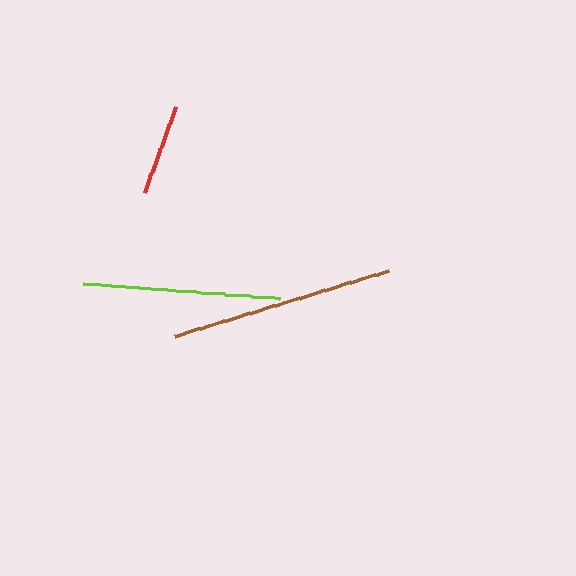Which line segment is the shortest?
The red line is the shortest at approximately 91 pixels.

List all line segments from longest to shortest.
From longest to shortest: brown, lime, red.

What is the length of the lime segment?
The lime segment is approximately 197 pixels long.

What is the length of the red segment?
The red segment is approximately 91 pixels long.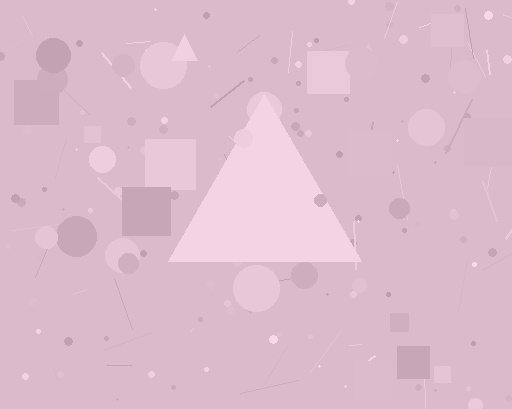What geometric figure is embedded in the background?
A triangle is embedded in the background.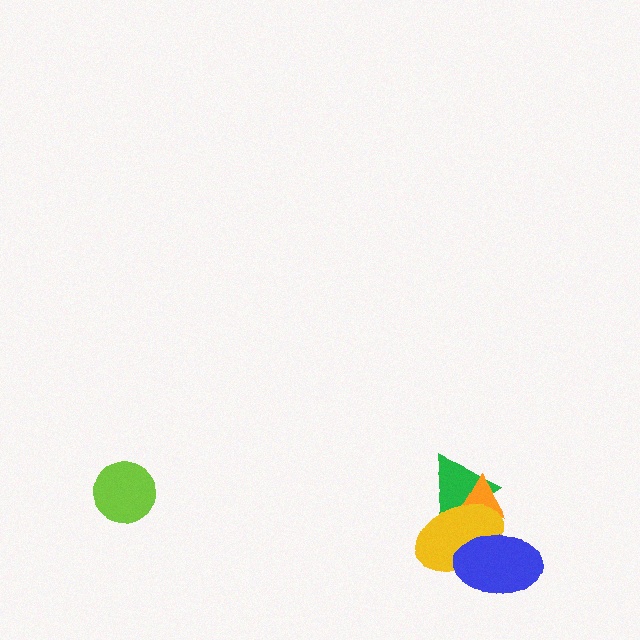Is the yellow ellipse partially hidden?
Yes, it is partially covered by another shape.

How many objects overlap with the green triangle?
2 objects overlap with the green triangle.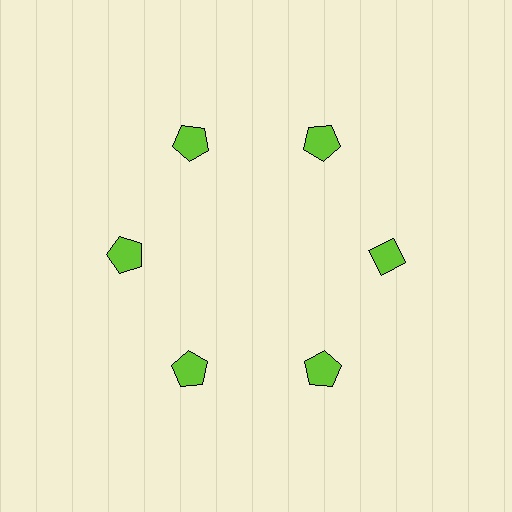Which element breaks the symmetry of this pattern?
The lime diamond at roughly the 3 o'clock position breaks the symmetry. All other shapes are lime pentagons.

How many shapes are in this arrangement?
There are 6 shapes arranged in a ring pattern.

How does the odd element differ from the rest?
It has a different shape: diamond instead of pentagon.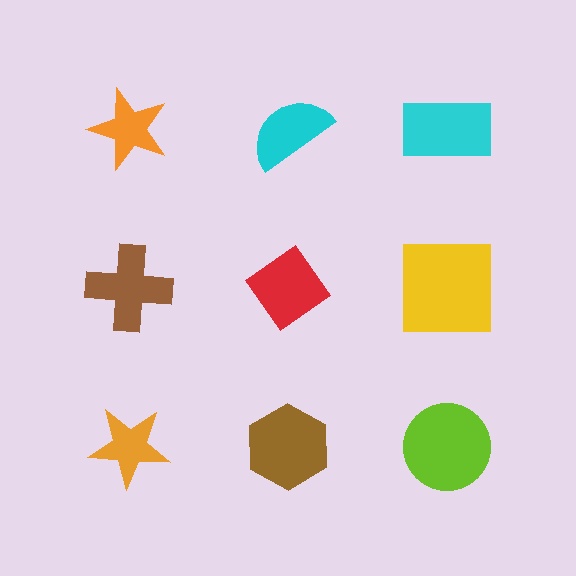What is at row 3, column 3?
A lime circle.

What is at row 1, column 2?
A cyan semicircle.